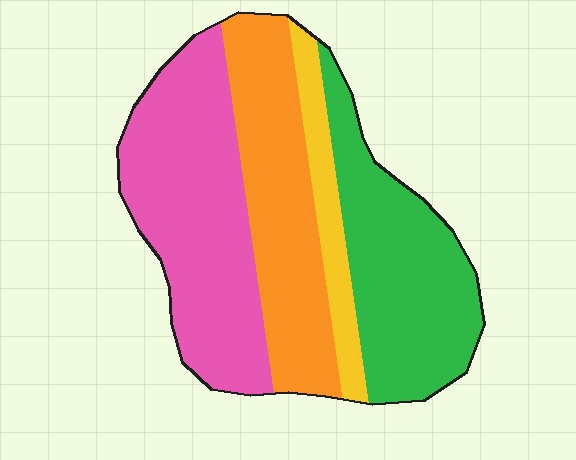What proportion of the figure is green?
Green covers around 30% of the figure.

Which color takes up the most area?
Pink, at roughly 35%.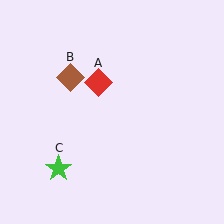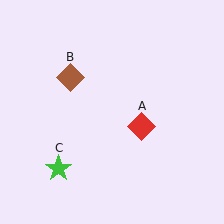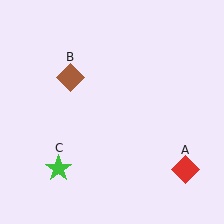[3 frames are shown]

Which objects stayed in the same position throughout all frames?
Brown diamond (object B) and green star (object C) remained stationary.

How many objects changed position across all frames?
1 object changed position: red diamond (object A).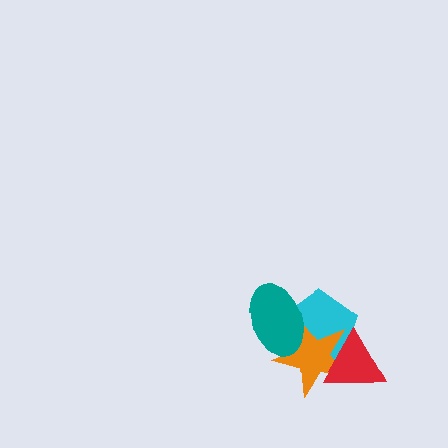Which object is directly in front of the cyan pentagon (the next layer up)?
The orange star is directly in front of the cyan pentagon.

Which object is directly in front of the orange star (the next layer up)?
The teal ellipse is directly in front of the orange star.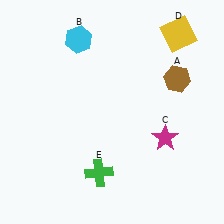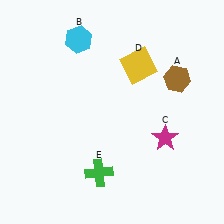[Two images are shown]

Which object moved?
The yellow square (D) moved left.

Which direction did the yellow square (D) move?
The yellow square (D) moved left.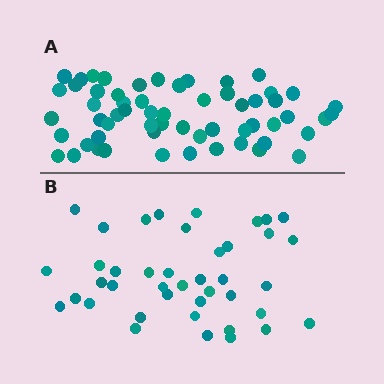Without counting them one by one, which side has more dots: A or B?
Region A (the top region) has more dots.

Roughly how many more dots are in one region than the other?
Region A has approximately 20 more dots than region B.